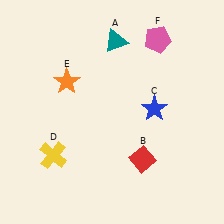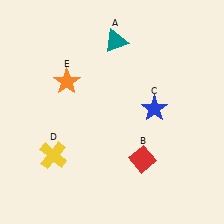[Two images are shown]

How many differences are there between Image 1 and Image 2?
There is 1 difference between the two images.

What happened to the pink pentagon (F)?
The pink pentagon (F) was removed in Image 2. It was in the top-right area of Image 1.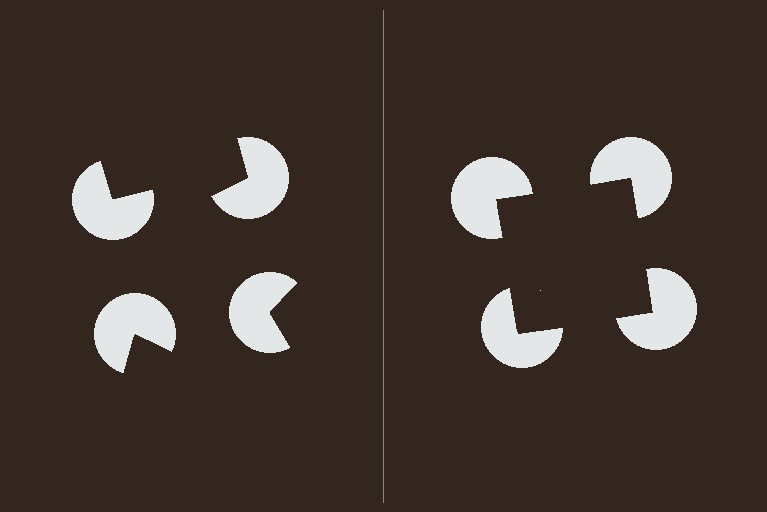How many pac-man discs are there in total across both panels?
8 — 4 on each side.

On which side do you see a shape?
An illusory square appears on the right side. On the left side the wedge cuts are rotated, so no coherent shape forms.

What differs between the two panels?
The pac-man discs are positioned identically on both sides; only the wedge orientations differ. On the right they align to a square; on the left they are misaligned.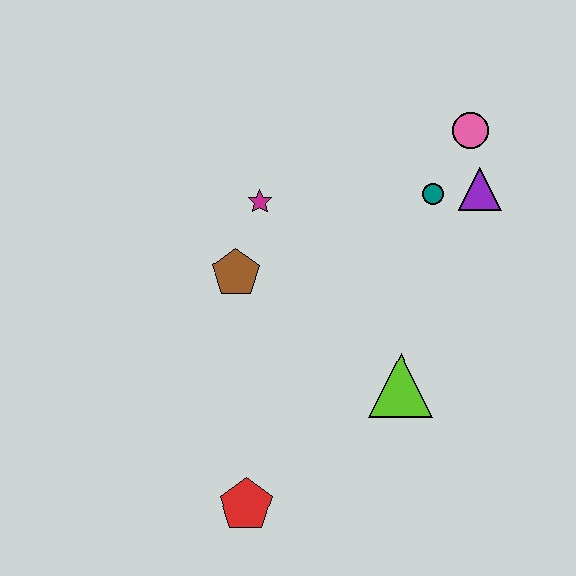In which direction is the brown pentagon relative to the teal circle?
The brown pentagon is to the left of the teal circle.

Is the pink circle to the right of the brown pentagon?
Yes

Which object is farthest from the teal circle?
The red pentagon is farthest from the teal circle.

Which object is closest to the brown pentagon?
The magenta star is closest to the brown pentagon.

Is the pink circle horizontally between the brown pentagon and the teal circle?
No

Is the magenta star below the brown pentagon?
No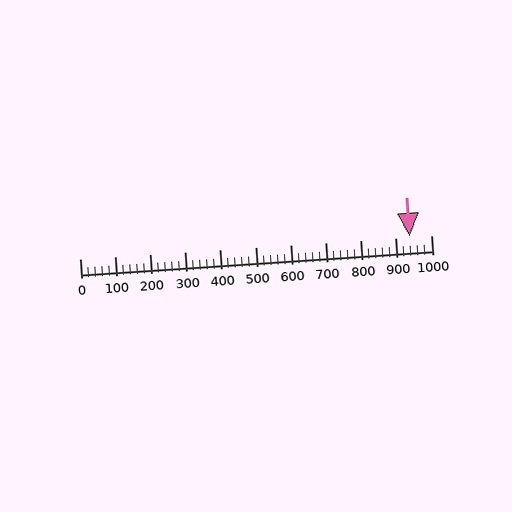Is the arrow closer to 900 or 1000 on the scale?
The arrow is closer to 900.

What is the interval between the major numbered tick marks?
The major tick marks are spaced 100 units apart.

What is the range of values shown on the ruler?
The ruler shows values from 0 to 1000.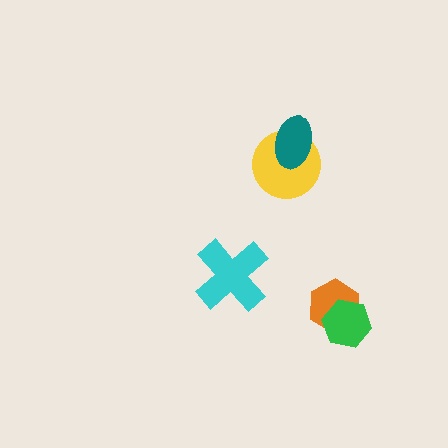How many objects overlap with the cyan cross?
0 objects overlap with the cyan cross.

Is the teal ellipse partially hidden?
No, no other shape covers it.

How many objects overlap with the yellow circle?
1 object overlaps with the yellow circle.